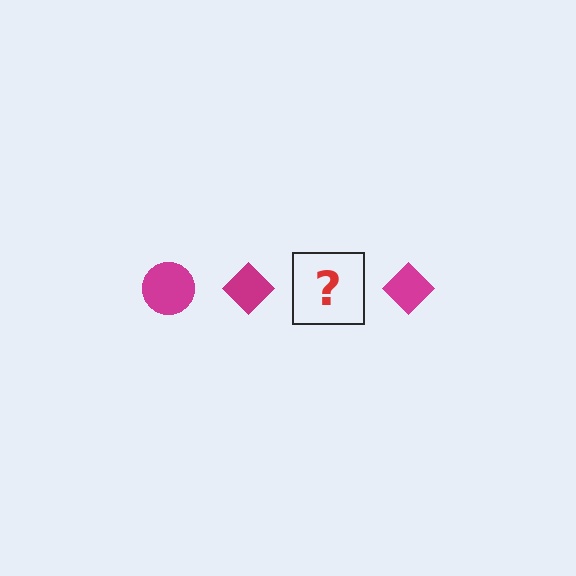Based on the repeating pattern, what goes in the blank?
The blank should be a magenta circle.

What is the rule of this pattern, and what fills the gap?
The rule is that the pattern cycles through circle, diamond shapes in magenta. The gap should be filled with a magenta circle.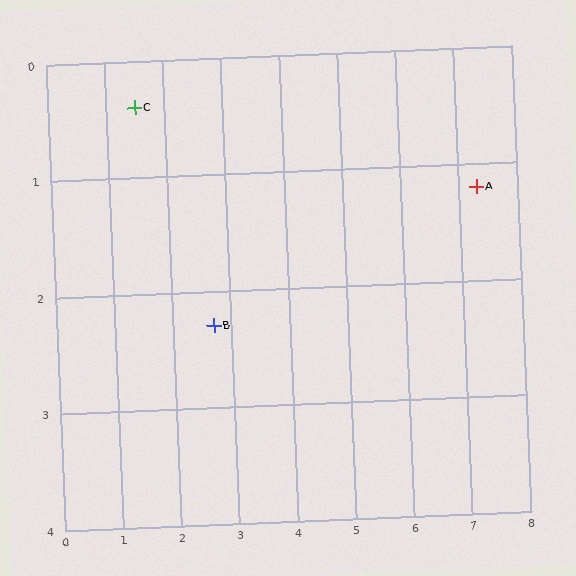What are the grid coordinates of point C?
Point C is at approximately (1.5, 0.4).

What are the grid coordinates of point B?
Point B is at approximately (2.7, 2.3).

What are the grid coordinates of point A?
Point A is at approximately (7.3, 1.2).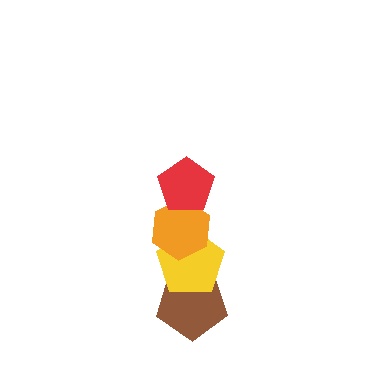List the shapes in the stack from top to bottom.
From top to bottom: the red pentagon, the orange hexagon, the yellow pentagon, the brown pentagon.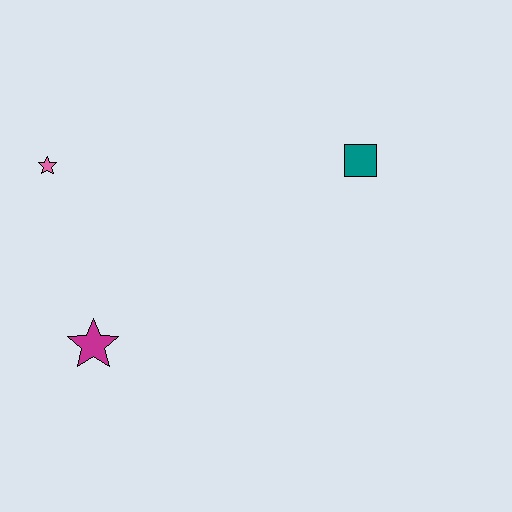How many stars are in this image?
There are 2 stars.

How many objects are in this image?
There are 3 objects.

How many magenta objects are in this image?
There is 1 magenta object.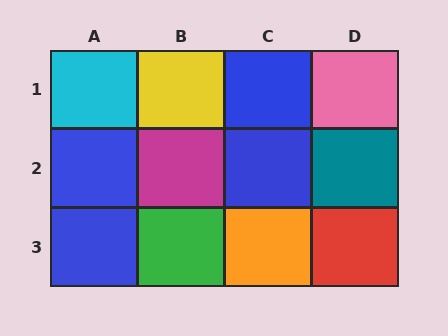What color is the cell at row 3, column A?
Blue.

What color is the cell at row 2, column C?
Blue.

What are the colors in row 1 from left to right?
Cyan, yellow, blue, pink.